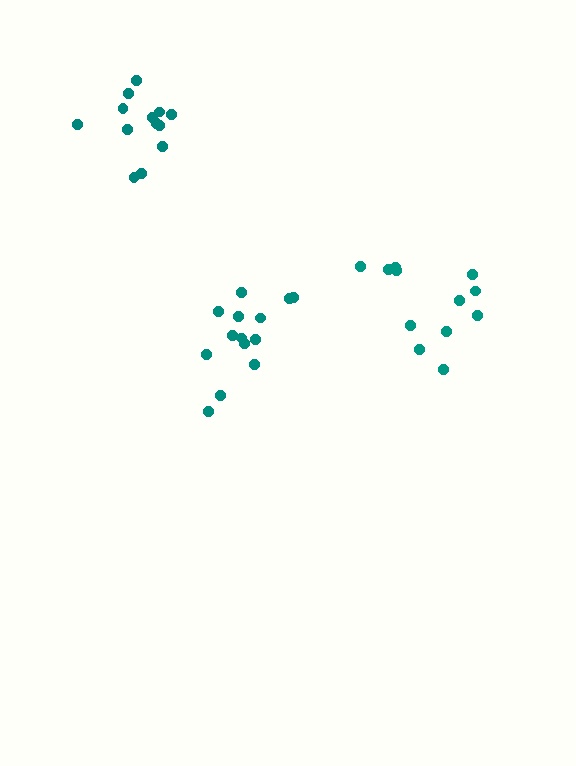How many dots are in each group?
Group 1: 12 dots, Group 2: 14 dots, Group 3: 13 dots (39 total).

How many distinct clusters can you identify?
There are 3 distinct clusters.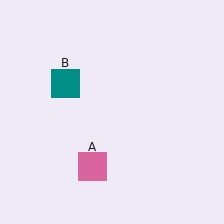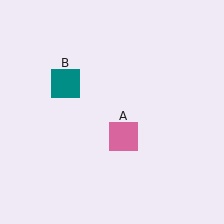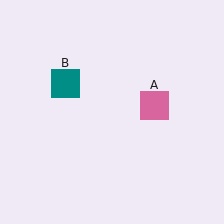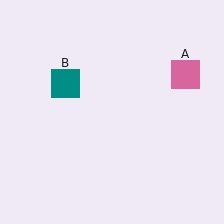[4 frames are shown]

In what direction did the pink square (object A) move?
The pink square (object A) moved up and to the right.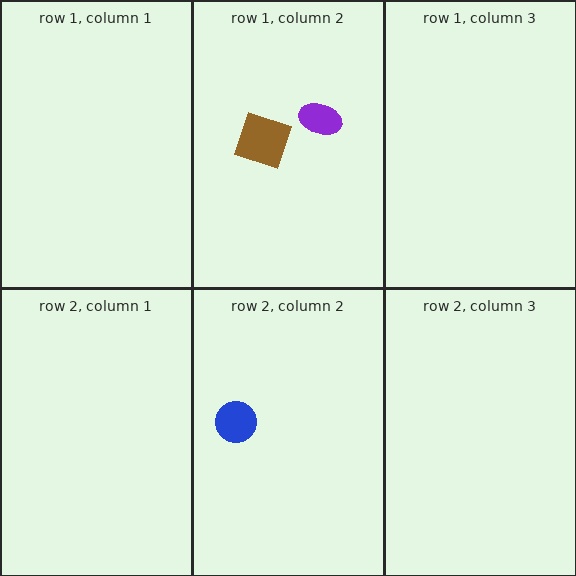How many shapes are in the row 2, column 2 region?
1.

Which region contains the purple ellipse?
The row 1, column 2 region.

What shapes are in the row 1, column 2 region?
The brown square, the purple ellipse.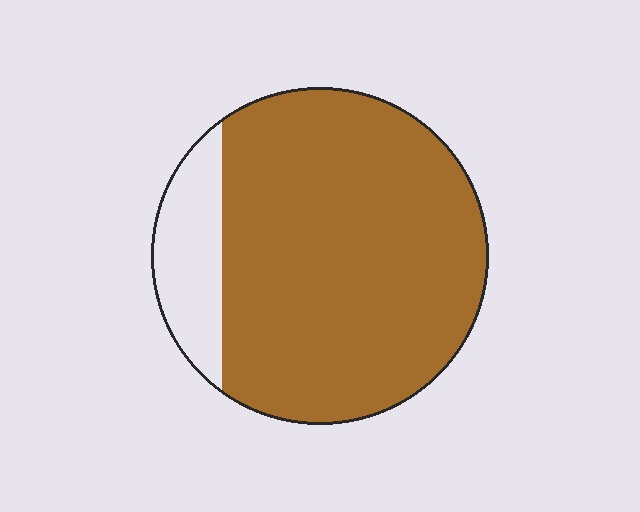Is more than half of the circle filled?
Yes.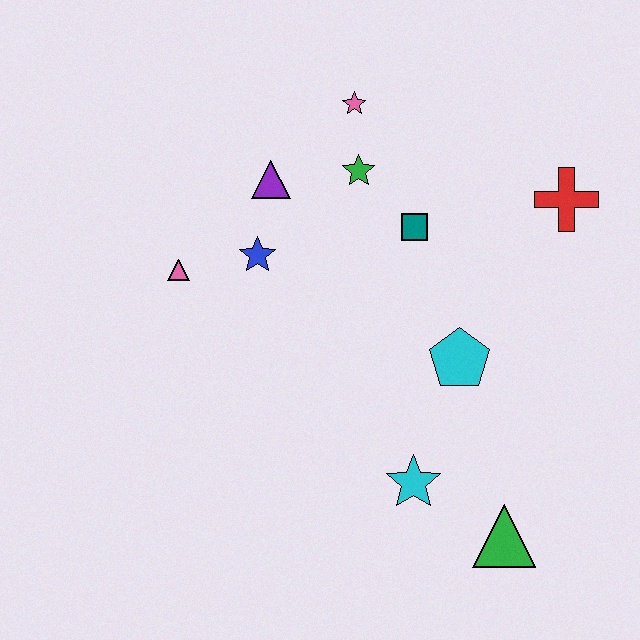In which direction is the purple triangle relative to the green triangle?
The purple triangle is above the green triangle.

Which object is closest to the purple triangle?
The blue star is closest to the purple triangle.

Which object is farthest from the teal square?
The green triangle is farthest from the teal square.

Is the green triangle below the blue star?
Yes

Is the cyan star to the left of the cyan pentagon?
Yes